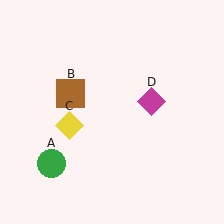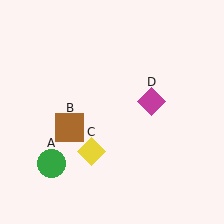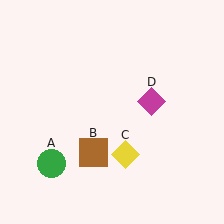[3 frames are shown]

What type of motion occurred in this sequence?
The brown square (object B), yellow diamond (object C) rotated counterclockwise around the center of the scene.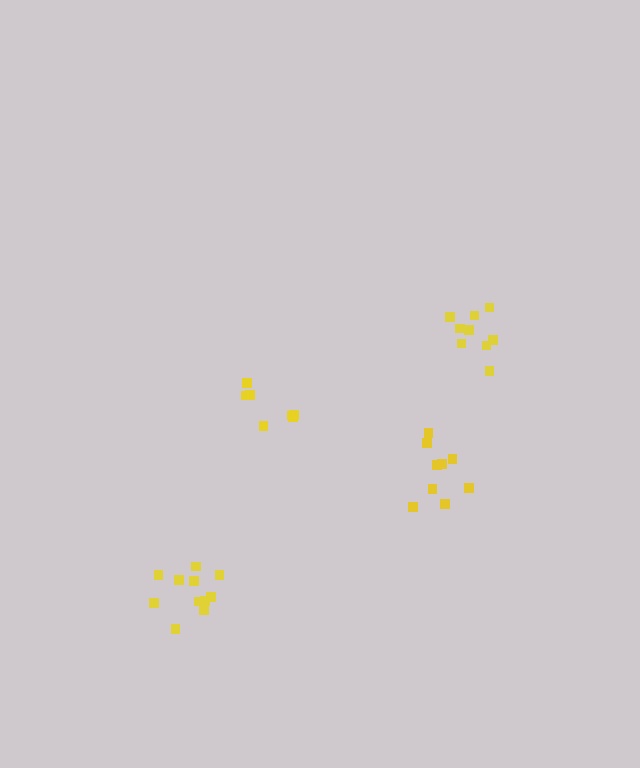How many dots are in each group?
Group 1: 10 dots, Group 2: 7 dots, Group 3: 12 dots, Group 4: 9 dots (38 total).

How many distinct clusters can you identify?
There are 4 distinct clusters.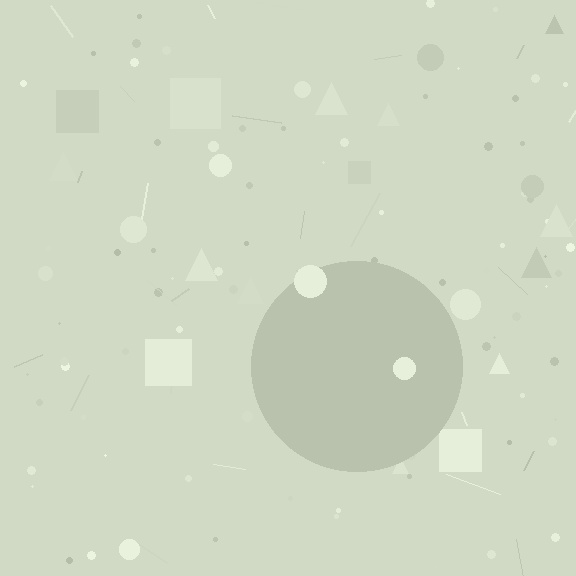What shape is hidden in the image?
A circle is hidden in the image.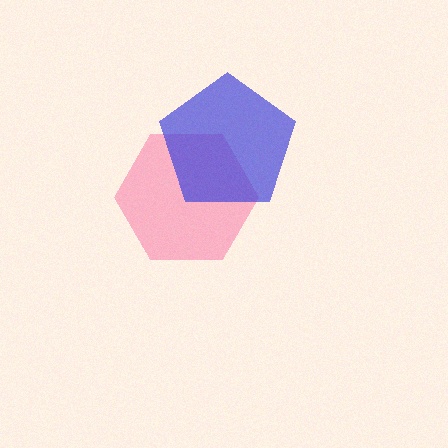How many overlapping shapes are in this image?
There are 2 overlapping shapes in the image.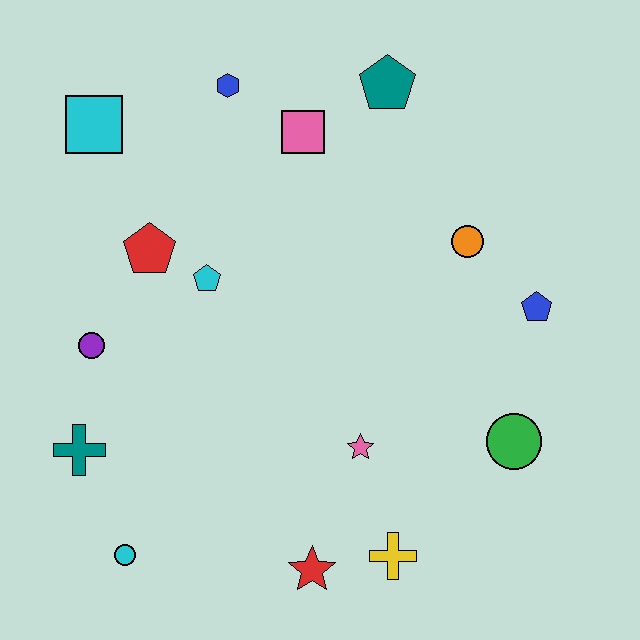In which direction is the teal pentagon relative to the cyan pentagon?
The teal pentagon is above the cyan pentagon.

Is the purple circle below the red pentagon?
Yes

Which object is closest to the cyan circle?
The teal cross is closest to the cyan circle.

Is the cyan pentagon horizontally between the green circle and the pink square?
No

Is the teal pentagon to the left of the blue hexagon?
No